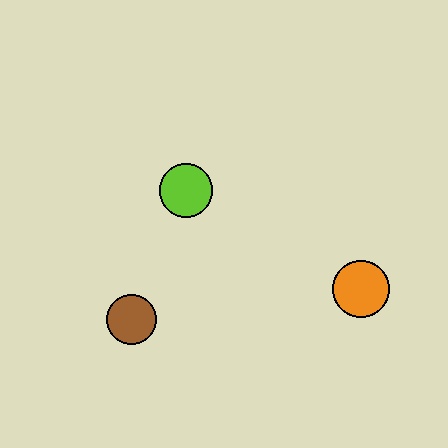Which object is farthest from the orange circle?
The brown circle is farthest from the orange circle.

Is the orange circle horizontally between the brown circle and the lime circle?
No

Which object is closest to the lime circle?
The brown circle is closest to the lime circle.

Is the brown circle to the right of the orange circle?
No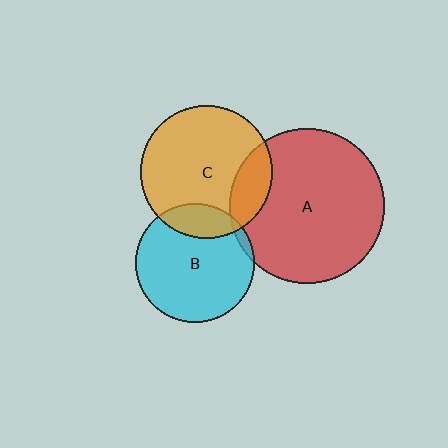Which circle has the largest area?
Circle A (red).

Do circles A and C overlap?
Yes.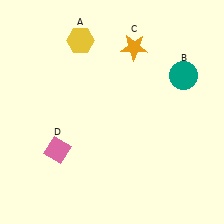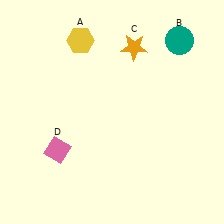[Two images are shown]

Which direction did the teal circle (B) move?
The teal circle (B) moved up.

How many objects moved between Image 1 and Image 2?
1 object moved between the two images.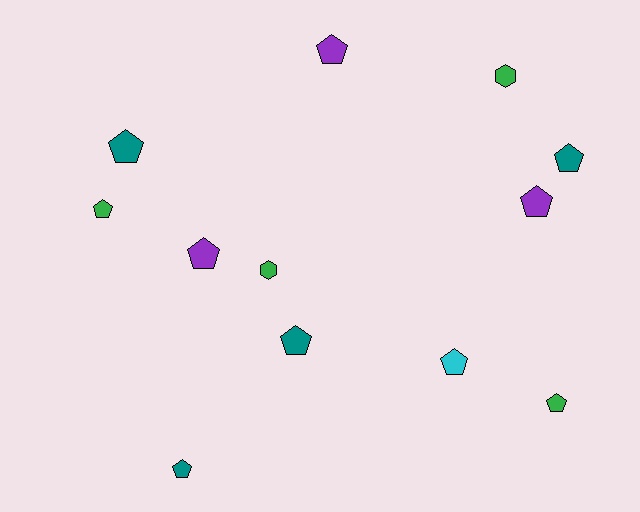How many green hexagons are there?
There are 2 green hexagons.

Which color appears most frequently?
Green, with 4 objects.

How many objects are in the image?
There are 12 objects.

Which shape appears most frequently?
Pentagon, with 10 objects.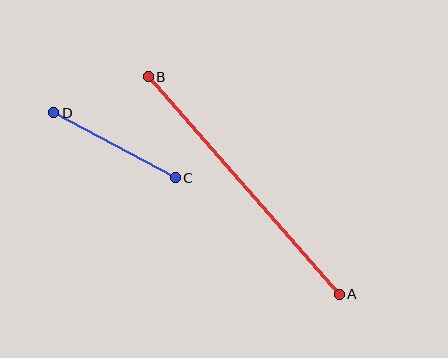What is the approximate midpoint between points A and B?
The midpoint is at approximately (244, 186) pixels.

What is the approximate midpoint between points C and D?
The midpoint is at approximately (114, 145) pixels.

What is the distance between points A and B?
The distance is approximately 290 pixels.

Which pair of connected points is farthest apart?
Points A and B are farthest apart.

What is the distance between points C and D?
The distance is approximately 138 pixels.